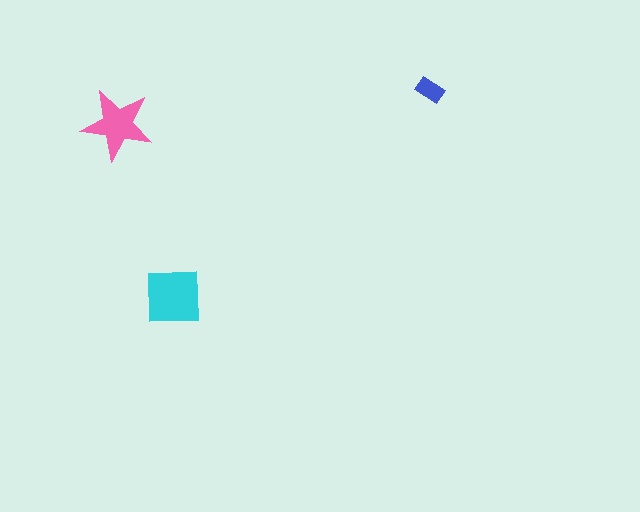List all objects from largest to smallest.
The cyan square, the pink star, the blue rectangle.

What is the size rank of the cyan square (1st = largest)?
1st.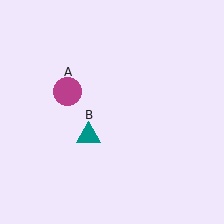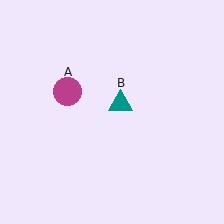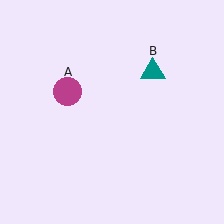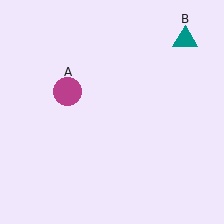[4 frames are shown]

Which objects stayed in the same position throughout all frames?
Magenta circle (object A) remained stationary.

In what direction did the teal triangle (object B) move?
The teal triangle (object B) moved up and to the right.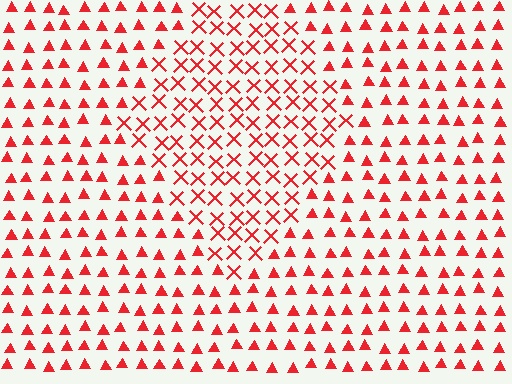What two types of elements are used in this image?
The image uses X marks inside the diamond region and triangles outside it.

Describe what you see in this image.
The image is filled with small red elements arranged in a uniform grid. A diamond-shaped region contains X marks, while the surrounding area contains triangles. The boundary is defined purely by the change in element shape.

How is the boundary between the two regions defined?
The boundary is defined by a change in element shape: X marks inside vs. triangles outside. All elements share the same color and spacing.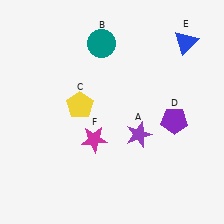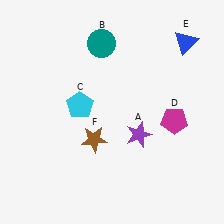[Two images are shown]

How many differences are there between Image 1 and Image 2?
There are 3 differences between the two images.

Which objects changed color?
C changed from yellow to cyan. D changed from purple to magenta. F changed from magenta to brown.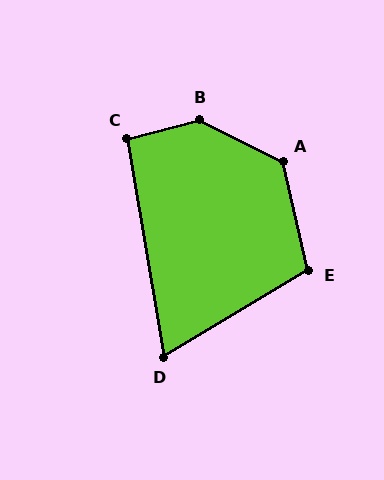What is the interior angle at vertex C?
Approximately 95 degrees (obtuse).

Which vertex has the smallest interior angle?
D, at approximately 69 degrees.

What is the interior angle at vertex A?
Approximately 129 degrees (obtuse).